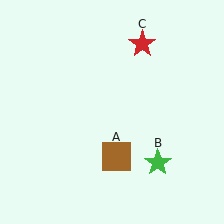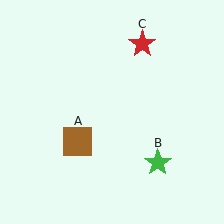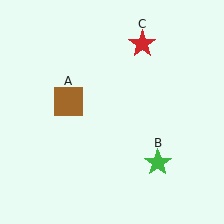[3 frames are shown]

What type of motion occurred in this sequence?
The brown square (object A) rotated clockwise around the center of the scene.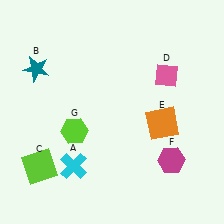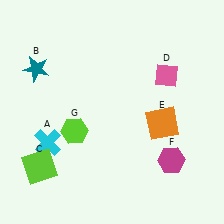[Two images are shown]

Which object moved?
The cyan cross (A) moved left.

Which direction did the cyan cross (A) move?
The cyan cross (A) moved left.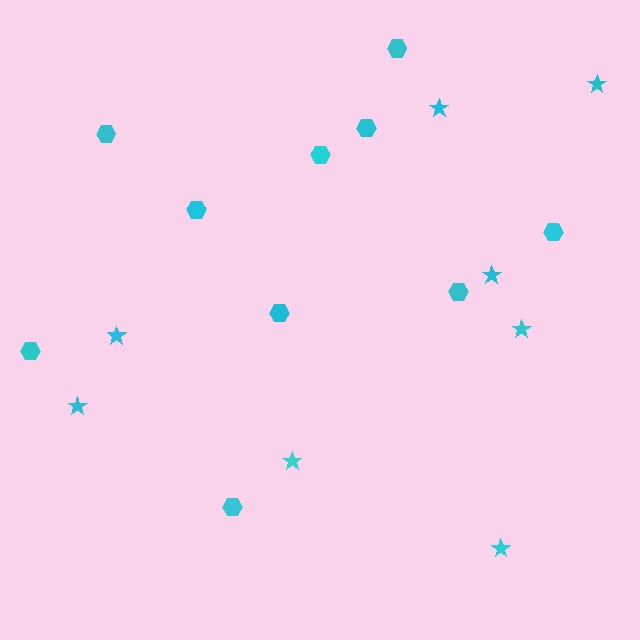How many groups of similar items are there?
There are 2 groups: one group of stars (8) and one group of hexagons (10).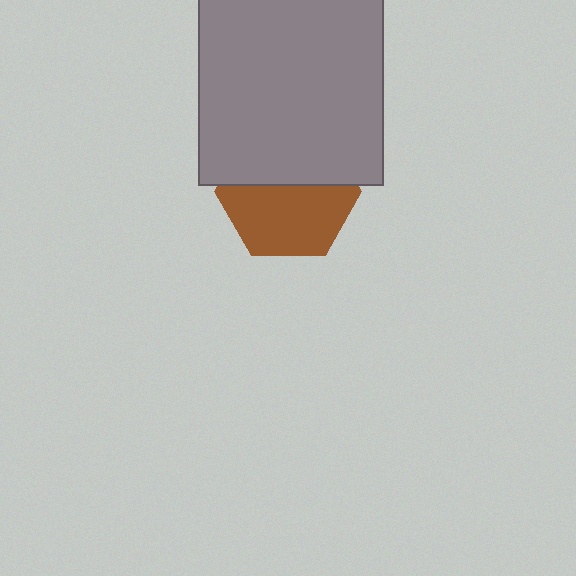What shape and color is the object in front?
The object in front is a gray rectangle.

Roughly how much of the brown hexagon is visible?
About half of it is visible (roughly 56%).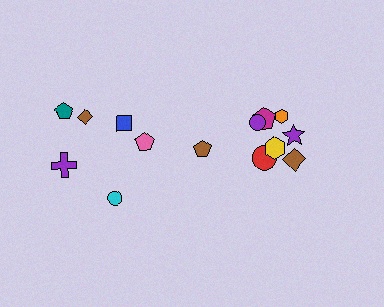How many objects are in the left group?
There are 6 objects.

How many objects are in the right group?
There are 8 objects.